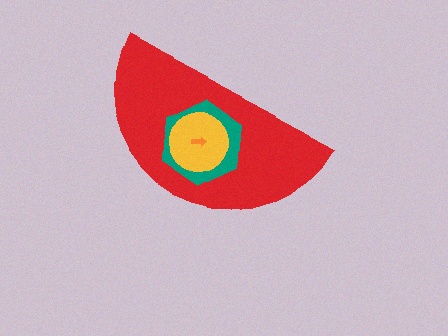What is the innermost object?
The orange arrow.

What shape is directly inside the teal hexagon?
The yellow circle.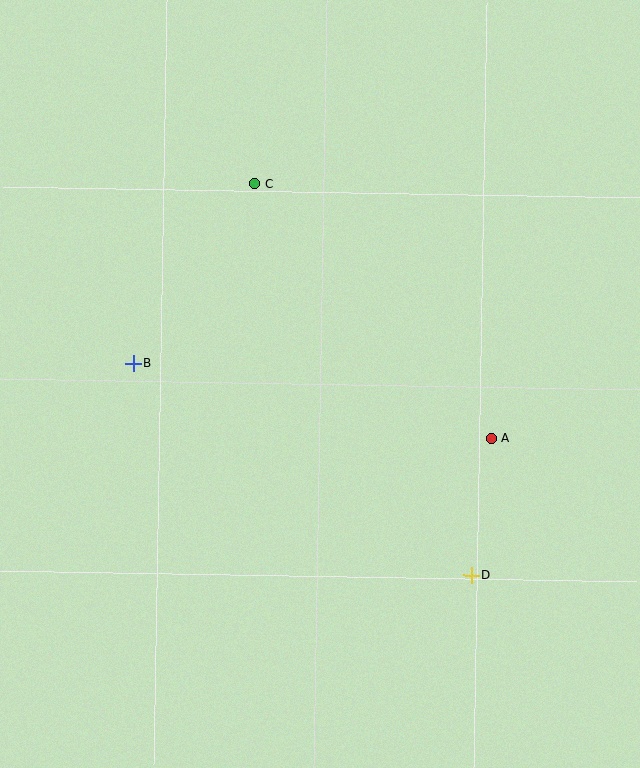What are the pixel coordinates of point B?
Point B is at (133, 363).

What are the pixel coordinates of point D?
Point D is at (471, 575).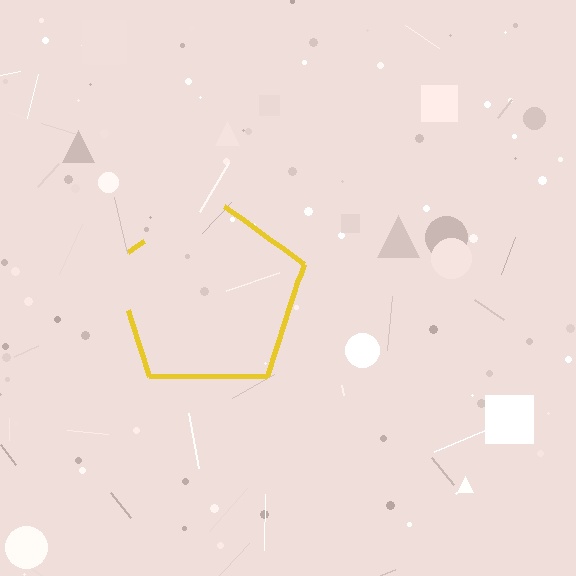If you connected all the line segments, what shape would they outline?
They would outline a pentagon.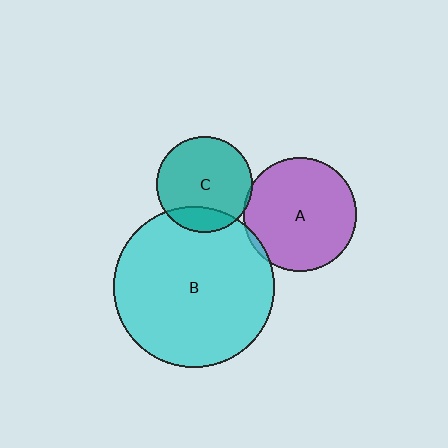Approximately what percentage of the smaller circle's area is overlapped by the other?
Approximately 5%.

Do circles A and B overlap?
Yes.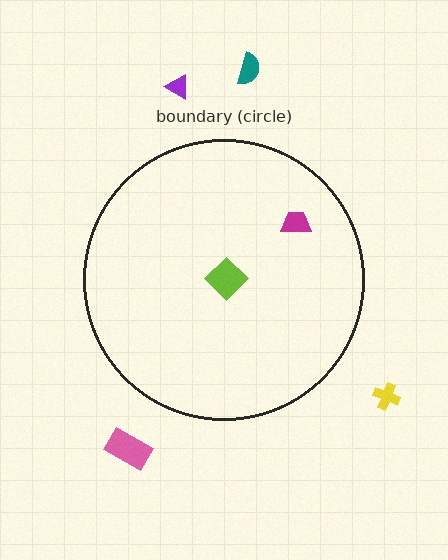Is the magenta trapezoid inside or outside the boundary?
Inside.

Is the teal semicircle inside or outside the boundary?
Outside.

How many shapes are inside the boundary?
2 inside, 4 outside.